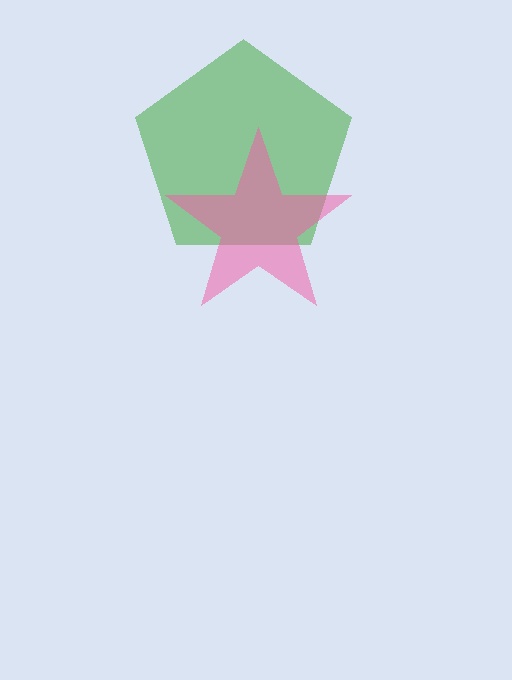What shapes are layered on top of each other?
The layered shapes are: a green pentagon, a pink star.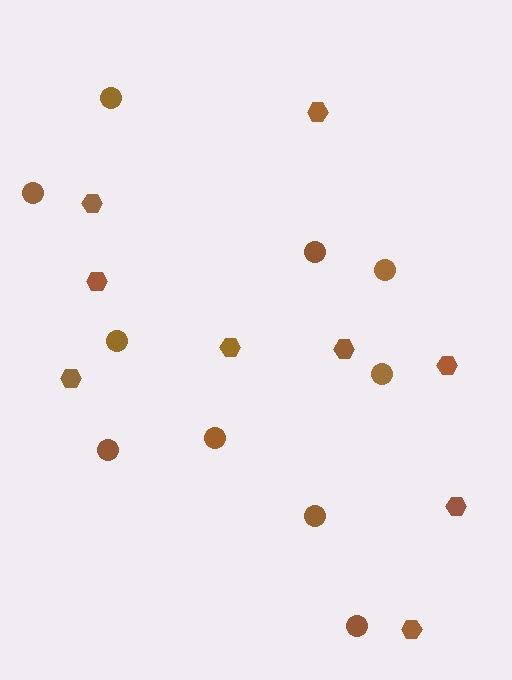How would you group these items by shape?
There are 2 groups: one group of hexagons (9) and one group of circles (10).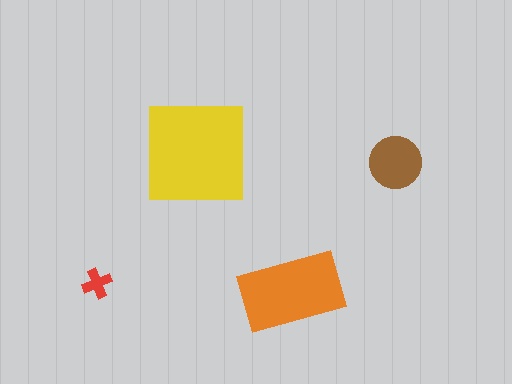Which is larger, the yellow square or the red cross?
The yellow square.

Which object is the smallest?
The red cross.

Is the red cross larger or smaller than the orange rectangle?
Smaller.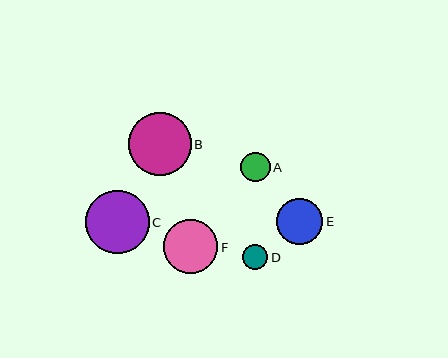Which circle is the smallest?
Circle D is the smallest with a size of approximately 25 pixels.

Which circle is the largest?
Circle C is the largest with a size of approximately 63 pixels.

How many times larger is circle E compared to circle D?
Circle E is approximately 1.8 times the size of circle D.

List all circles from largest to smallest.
From largest to smallest: C, B, F, E, A, D.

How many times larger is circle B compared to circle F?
Circle B is approximately 1.2 times the size of circle F.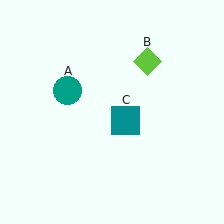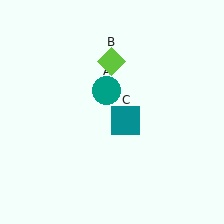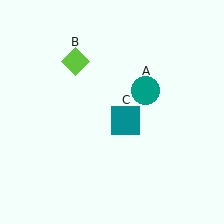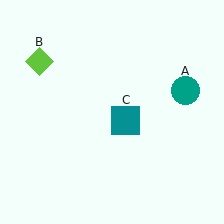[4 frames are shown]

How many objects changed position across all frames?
2 objects changed position: teal circle (object A), lime diamond (object B).